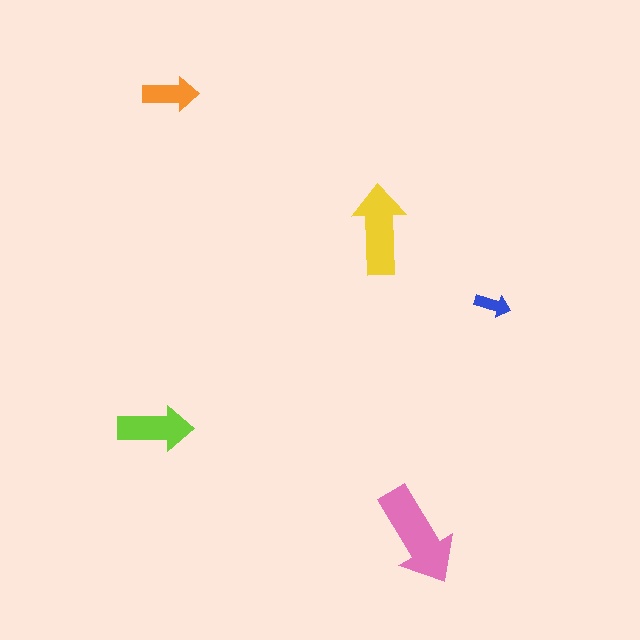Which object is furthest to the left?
The lime arrow is leftmost.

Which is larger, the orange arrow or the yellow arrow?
The yellow one.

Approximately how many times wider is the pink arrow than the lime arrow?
About 1.5 times wider.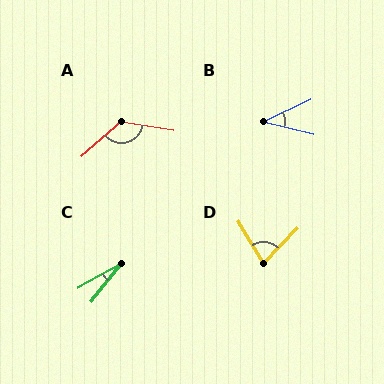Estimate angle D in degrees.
Approximately 76 degrees.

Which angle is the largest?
A, at approximately 130 degrees.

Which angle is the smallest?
C, at approximately 22 degrees.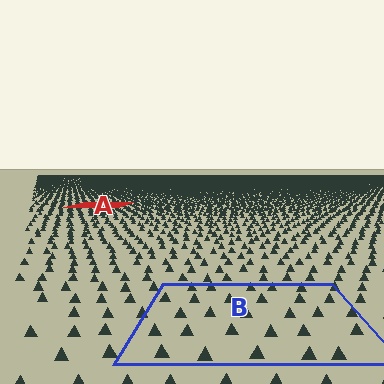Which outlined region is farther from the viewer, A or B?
Region A is farther from the viewer — the texture elements inside it appear smaller and more densely packed.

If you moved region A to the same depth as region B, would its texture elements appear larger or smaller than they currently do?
They would appear larger. At a closer depth, the same texture elements are projected at a bigger on-screen size.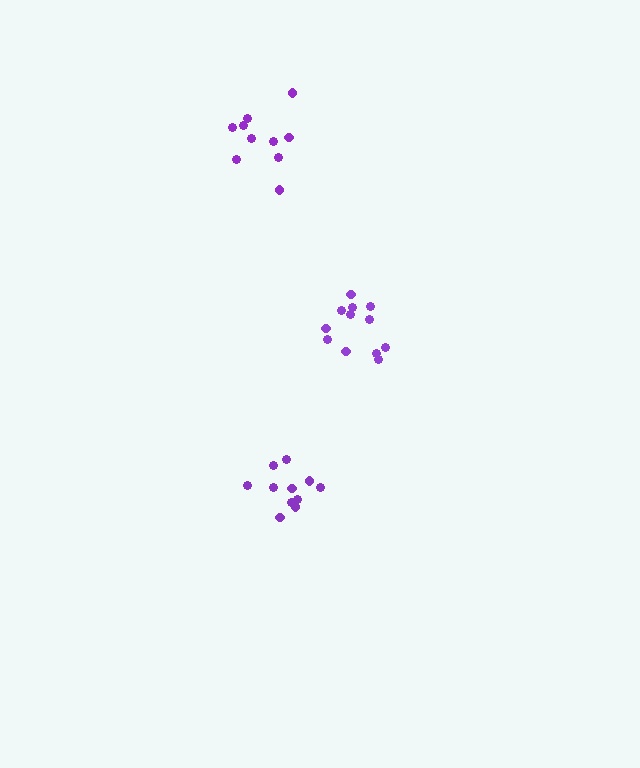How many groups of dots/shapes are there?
There are 3 groups.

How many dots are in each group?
Group 1: 12 dots, Group 2: 10 dots, Group 3: 11 dots (33 total).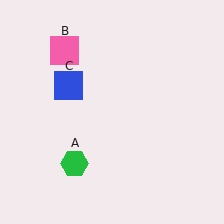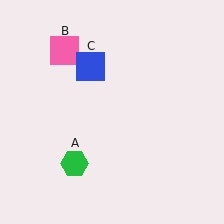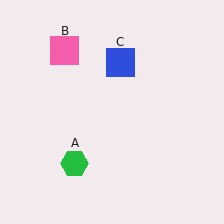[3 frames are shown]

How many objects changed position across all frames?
1 object changed position: blue square (object C).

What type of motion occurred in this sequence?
The blue square (object C) rotated clockwise around the center of the scene.